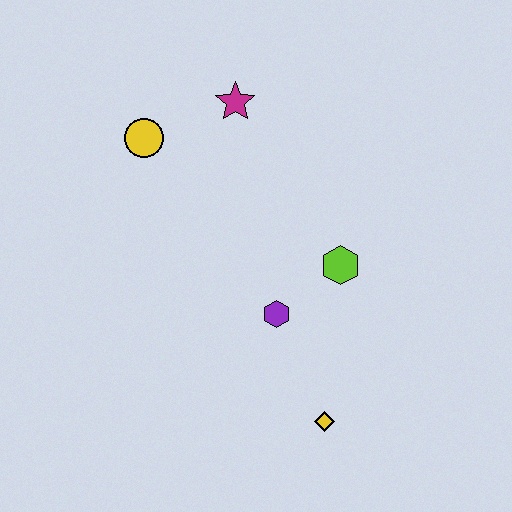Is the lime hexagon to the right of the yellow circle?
Yes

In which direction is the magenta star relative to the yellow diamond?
The magenta star is above the yellow diamond.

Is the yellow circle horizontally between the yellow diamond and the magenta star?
No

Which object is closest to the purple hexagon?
The lime hexagon is closest to the purple hexagon.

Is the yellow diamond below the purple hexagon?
Yes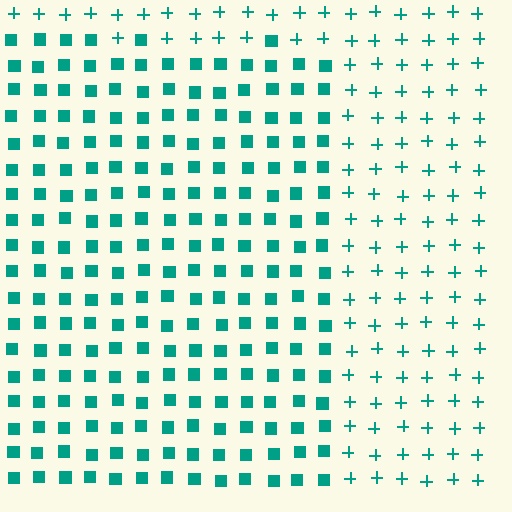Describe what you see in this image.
The image is filled with small teal elements arranged in a uniform grid. A rectangle-shaped region contains squares, while the surrounding area contains plus signs. The boundary is defined purely by the change in element shape.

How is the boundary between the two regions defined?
The boundary is defined by a change in element shape: squares inside vs. plus signs outside. All elements share the same color and spacing.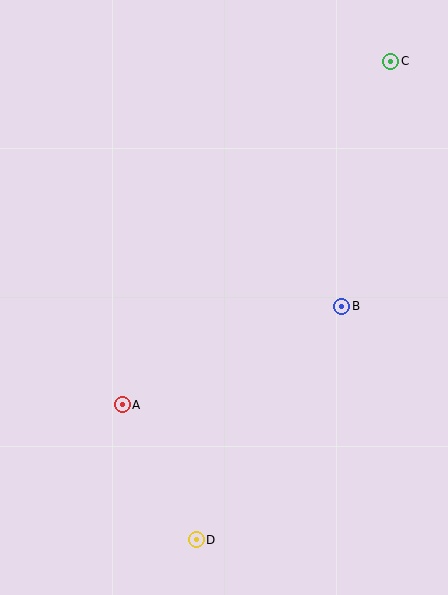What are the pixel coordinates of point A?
Point A is at (122, 405).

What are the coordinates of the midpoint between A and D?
The midpoint between A and D is at (159, 472).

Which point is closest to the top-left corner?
Point C is closest to the top-left corner.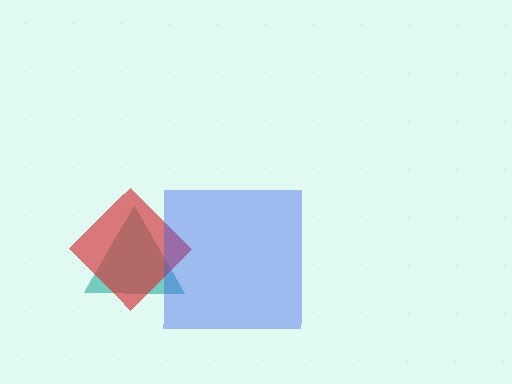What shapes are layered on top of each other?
The layered shapes are: a teal triangle, a red diamond, a blue square.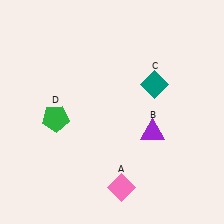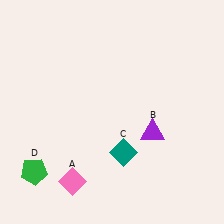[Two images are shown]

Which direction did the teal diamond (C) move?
The teal diamond (C) moved down.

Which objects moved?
The objects that moved are: the pink diamond (A), the teal diamond (C), the green pentagon (D).